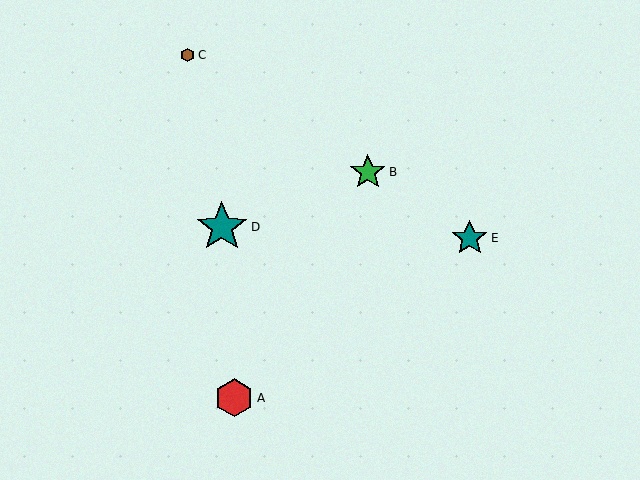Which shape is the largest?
The teal star (labeled D) is the largest.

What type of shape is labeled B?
Shape B is a green star.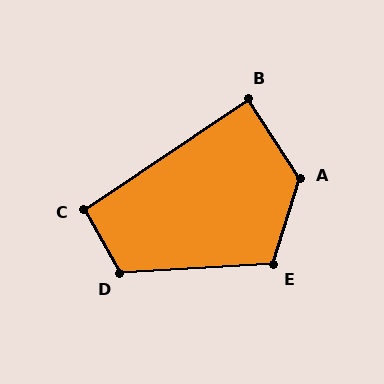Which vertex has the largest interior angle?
A, at approximately 130 degrees.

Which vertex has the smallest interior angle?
B, at approximately 89 degrees.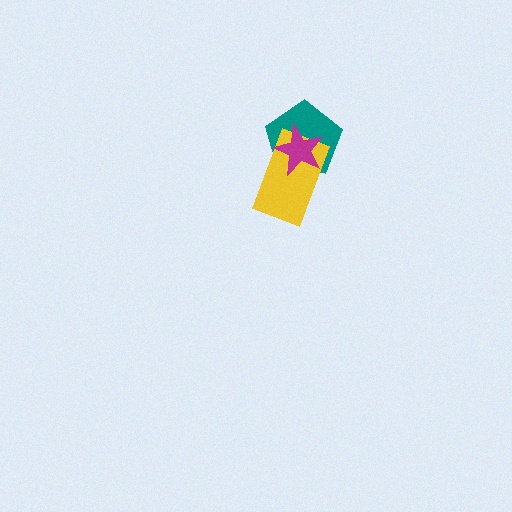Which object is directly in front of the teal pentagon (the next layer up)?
The yellow rectangle is directly in front of the teal pentagon.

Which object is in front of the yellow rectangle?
The magenta star is in front of the yellow rectangle.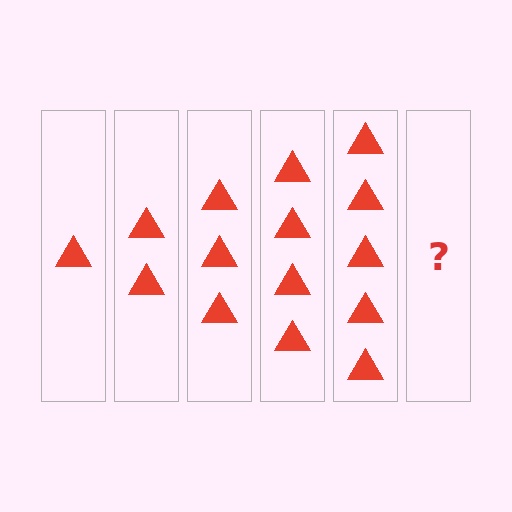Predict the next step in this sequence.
The next step is 6 triangles.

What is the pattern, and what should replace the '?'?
The pattern is that each step adds one more triangle. The '?' should be 6 triangles.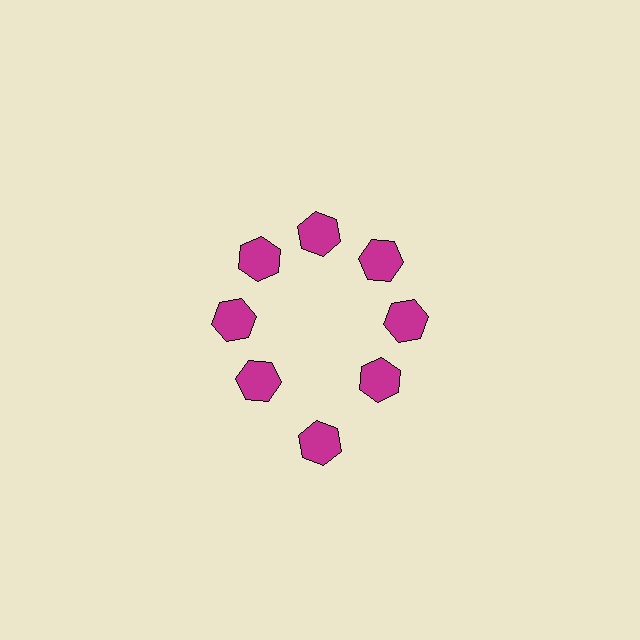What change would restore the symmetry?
The symmetry would be restored by moving it inward, back onto the ring so that all 8 hexagons sit at equal angles and equal distance from the center.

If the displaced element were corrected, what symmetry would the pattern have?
It would have 8-fold rotational symmetry — the pattern would map onto itself every 45 degrees.